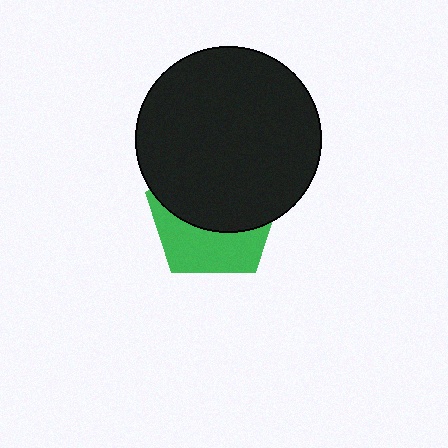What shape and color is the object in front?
The object in front is a black circle.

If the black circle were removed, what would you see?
You would see the complete green pentagon.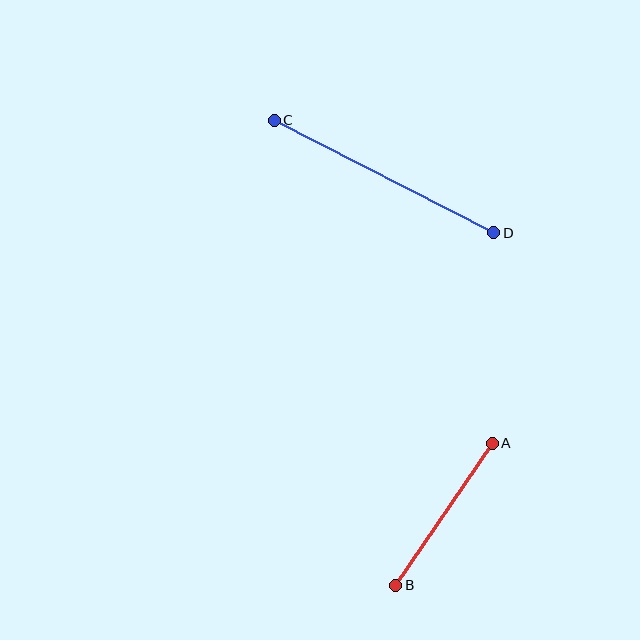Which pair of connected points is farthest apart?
Points C and D are farthest apart.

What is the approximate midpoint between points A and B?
The midpoint is at approximately (444, 514) pixels.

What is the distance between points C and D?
The distance is approximately 246 pixels.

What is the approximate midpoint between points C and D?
The midpoint is at approximately (384, 176) pixels.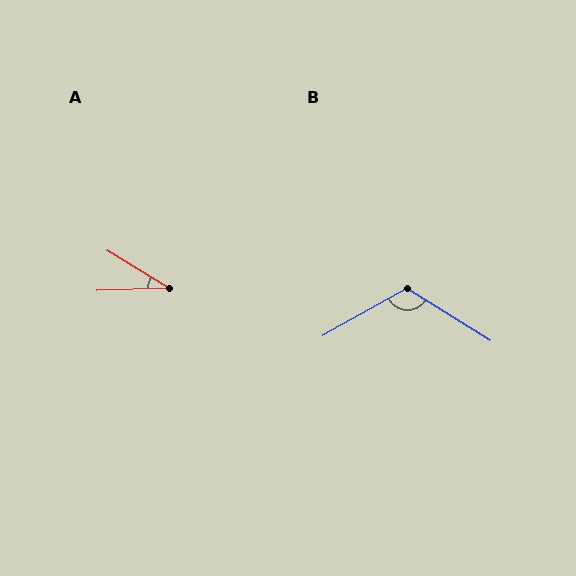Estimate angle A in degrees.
Approximately 33 degrees.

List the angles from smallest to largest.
A (33°), B (119°).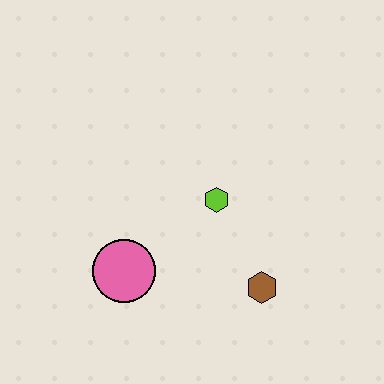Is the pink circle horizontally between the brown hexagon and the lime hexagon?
No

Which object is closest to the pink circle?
The lime hexagon is closest to the pink circle.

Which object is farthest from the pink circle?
The brown hexagon is farthest from the pink circle.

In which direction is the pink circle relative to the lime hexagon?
The pink circle is to the left of the lime hexagon.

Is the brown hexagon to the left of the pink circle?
No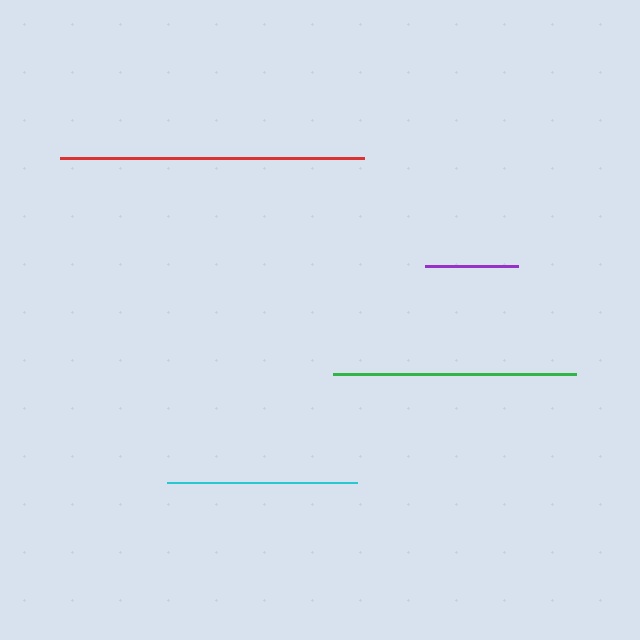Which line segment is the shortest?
The purple line is the shortest at approximately 94 pixels.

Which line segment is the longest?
The red line is the longest at approximately 304 pixels.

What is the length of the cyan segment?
The cyan segment is approximately 190 pixels long.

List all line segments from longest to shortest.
From longest to shortest: red, green, cyan, purple.